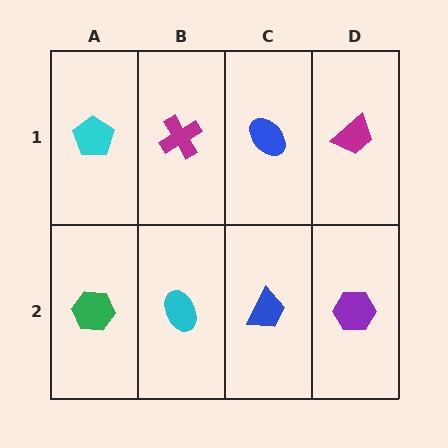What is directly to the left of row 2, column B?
A green hexagon.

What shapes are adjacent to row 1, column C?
A blue trapezoid (row 2, column C), a magenta cross (row 1, column B), a magenta trapezoid (row 1, column D).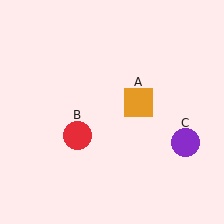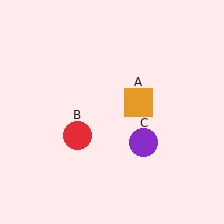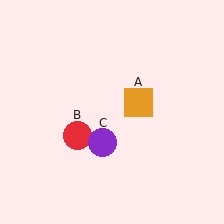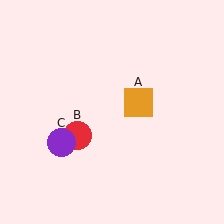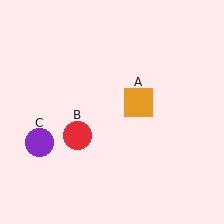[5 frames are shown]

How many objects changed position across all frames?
1 object changed position: purple circle (object C).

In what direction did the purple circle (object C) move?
The purple circle (object C) moved left.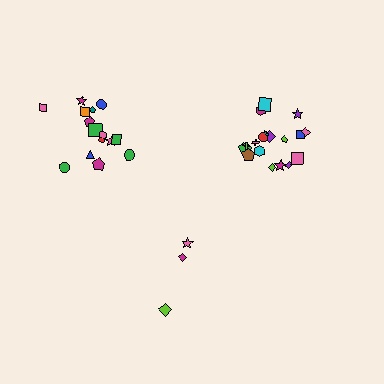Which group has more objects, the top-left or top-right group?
The top-right group.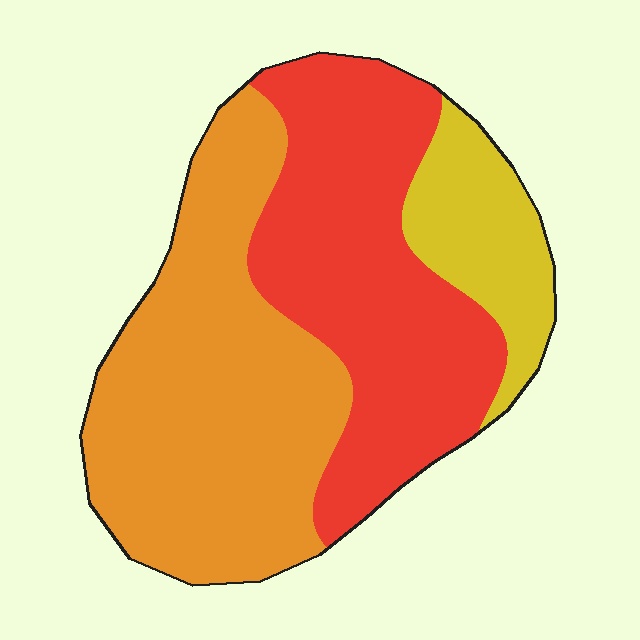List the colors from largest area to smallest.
From largest to smallest: orange, red, yellow.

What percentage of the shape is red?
Red takes up between a quarter and a half of the shape.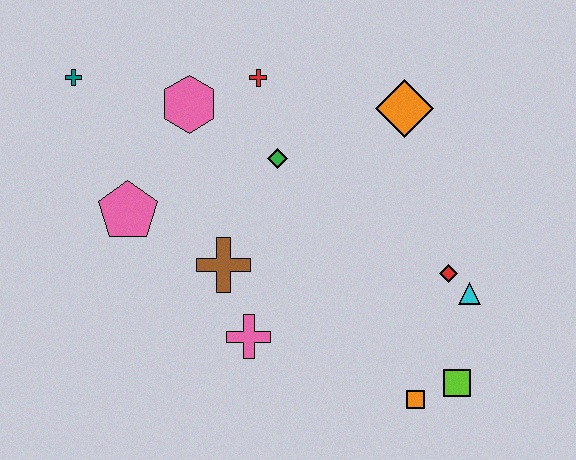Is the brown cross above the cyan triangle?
Yes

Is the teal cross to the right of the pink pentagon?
No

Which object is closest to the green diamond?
The red cross is closest to the green diamond.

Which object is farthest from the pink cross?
The teal cross is farthest from the pink cross.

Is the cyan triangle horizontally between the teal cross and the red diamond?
No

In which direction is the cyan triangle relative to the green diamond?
The cyan triangle is to the right of the green diamond.